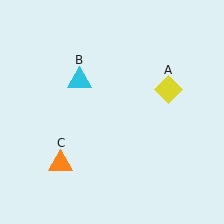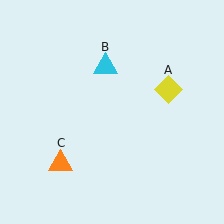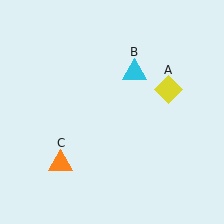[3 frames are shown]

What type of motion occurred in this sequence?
The cyan triangle (object B) rotated clockwise around the center of the scene.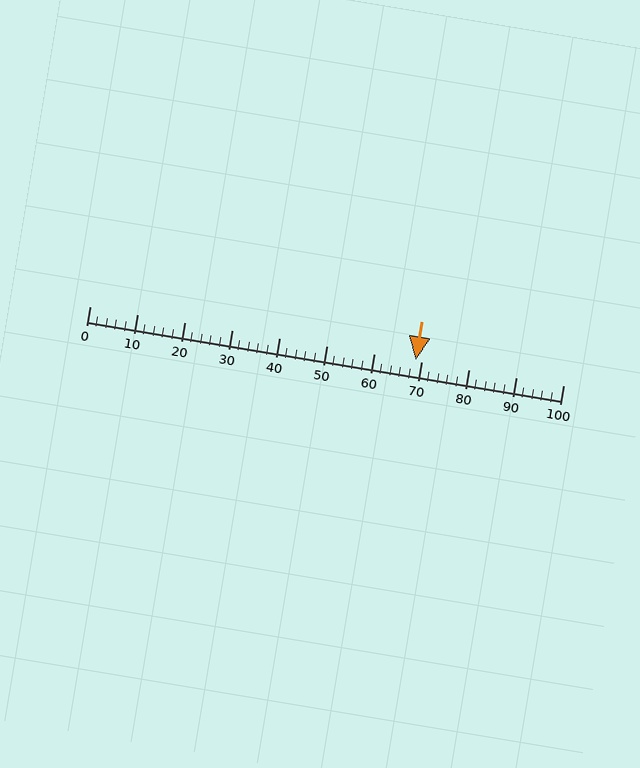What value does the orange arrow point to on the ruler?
The orange arrow points to approximately 69.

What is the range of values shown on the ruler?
The ruler shows values from 0 to 100.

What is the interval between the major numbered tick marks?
The major tick marks are spaced 10 units apart.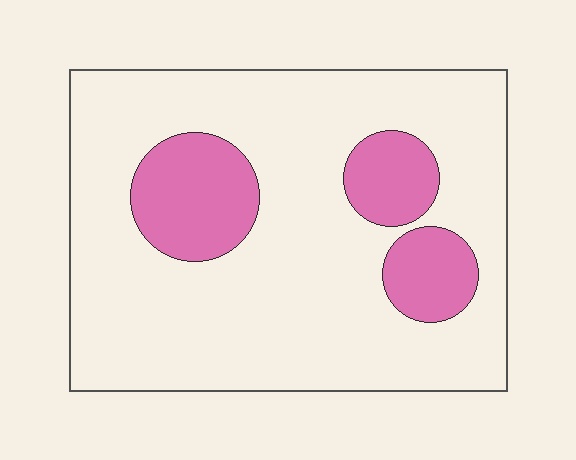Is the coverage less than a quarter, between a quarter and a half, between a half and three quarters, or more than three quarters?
Less than a quarter.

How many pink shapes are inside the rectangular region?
3.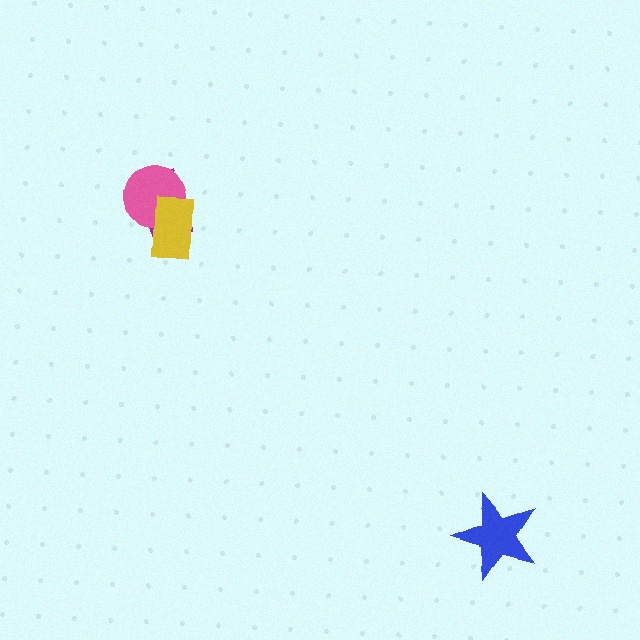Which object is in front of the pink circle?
The yellow rectangle is in front of the pink circle.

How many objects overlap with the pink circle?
2 objects overlap with the pink circle.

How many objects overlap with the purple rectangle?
2 objects overlap with the purple rectangle.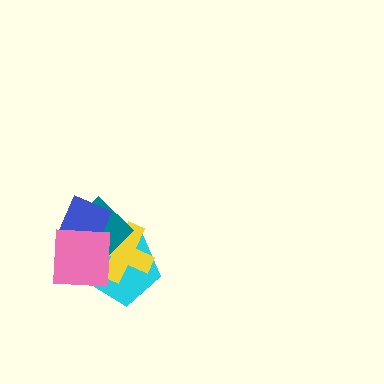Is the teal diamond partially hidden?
Yes, it is partially covered by another shape.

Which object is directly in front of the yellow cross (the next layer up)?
The teal diamond is directly in front of the yellow cross.